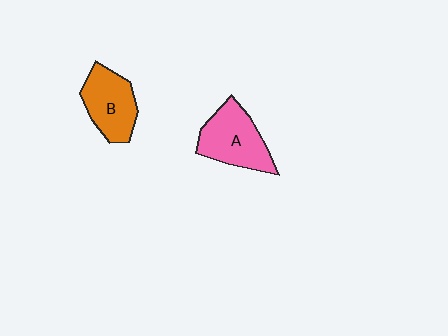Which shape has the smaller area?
Shape B (orange).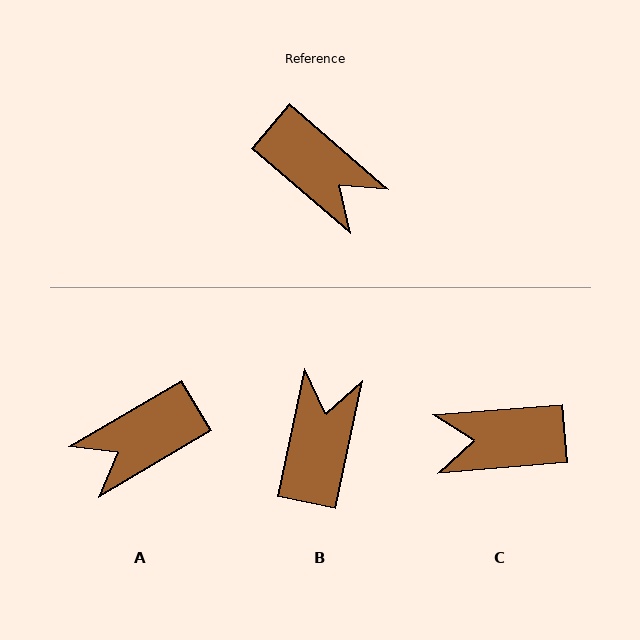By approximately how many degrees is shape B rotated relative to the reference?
Approximately 119 degrees counter-clockwise.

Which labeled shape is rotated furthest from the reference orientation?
C, about 134 degrees away.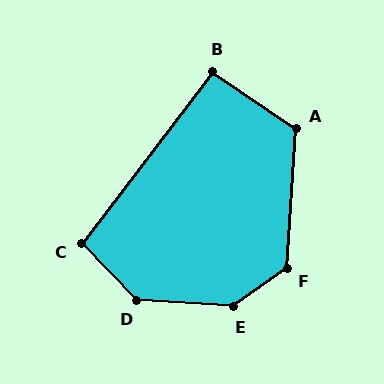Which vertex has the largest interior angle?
E, at approximately 141 degrees.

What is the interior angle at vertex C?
Approximately 99 degrees (obtuse).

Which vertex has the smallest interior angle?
B, at approximately 93 degrees.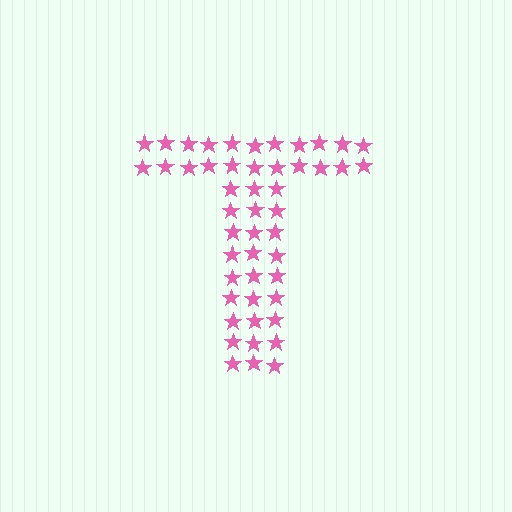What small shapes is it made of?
It is made of small stars.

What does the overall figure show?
The overall figure shows the letter T.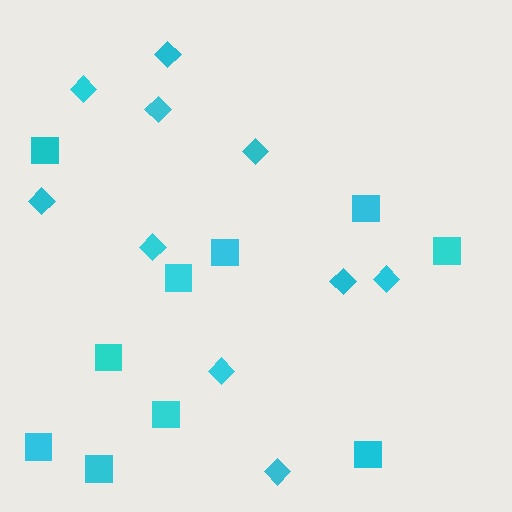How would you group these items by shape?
There are 2 groups: one group of diamonds (10) and one group of squares (10).